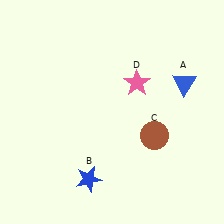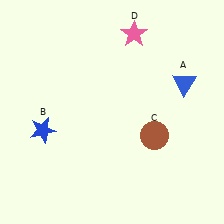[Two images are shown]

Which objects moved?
The objects that moved are: the blue star (B), the pink star (D).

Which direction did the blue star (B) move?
The blue star (B) moved up.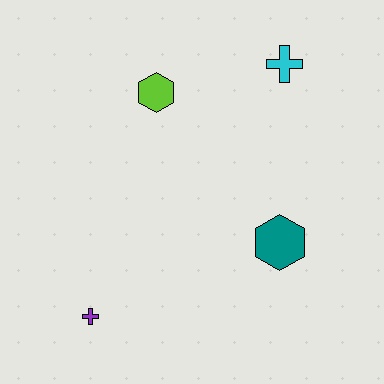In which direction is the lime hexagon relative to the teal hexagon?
The lime hexagon is above the teal hexagon.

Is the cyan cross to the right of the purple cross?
Yes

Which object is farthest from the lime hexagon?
The purple cross is farthest from the lime hexagon.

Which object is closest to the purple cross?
The teal hexagon is closest to the purple cross.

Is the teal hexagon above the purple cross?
Yes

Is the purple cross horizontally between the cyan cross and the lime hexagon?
No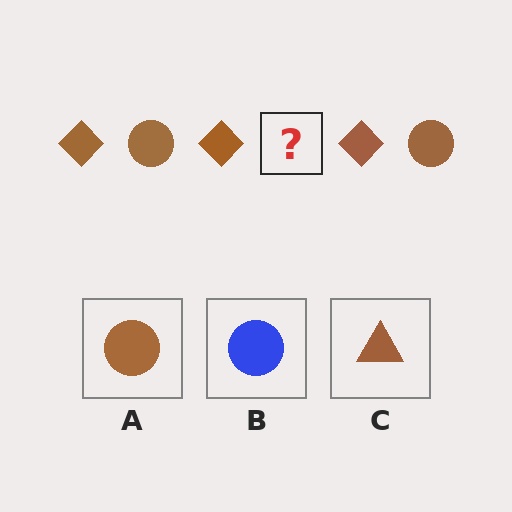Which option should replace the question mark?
Option A.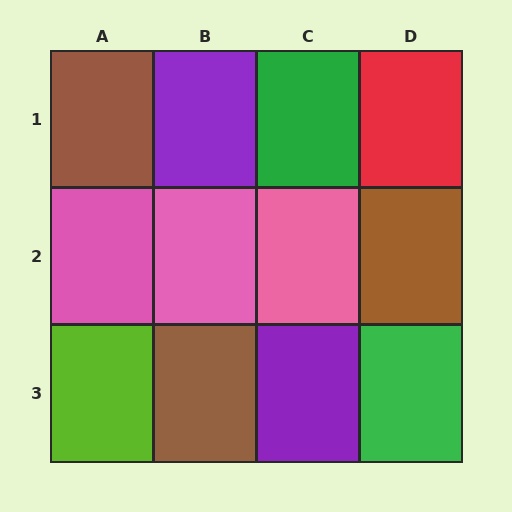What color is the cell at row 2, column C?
Pink.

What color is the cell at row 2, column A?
Pink.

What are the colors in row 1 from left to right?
Brown, purple, green, red.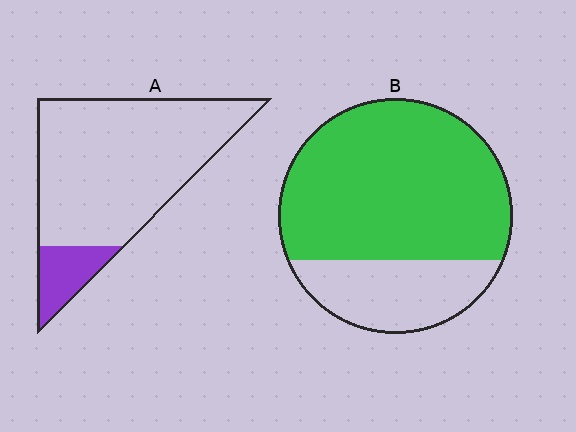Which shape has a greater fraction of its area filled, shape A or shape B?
Shape B.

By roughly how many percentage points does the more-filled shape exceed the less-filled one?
By roughly 60 percentage points (B over A).